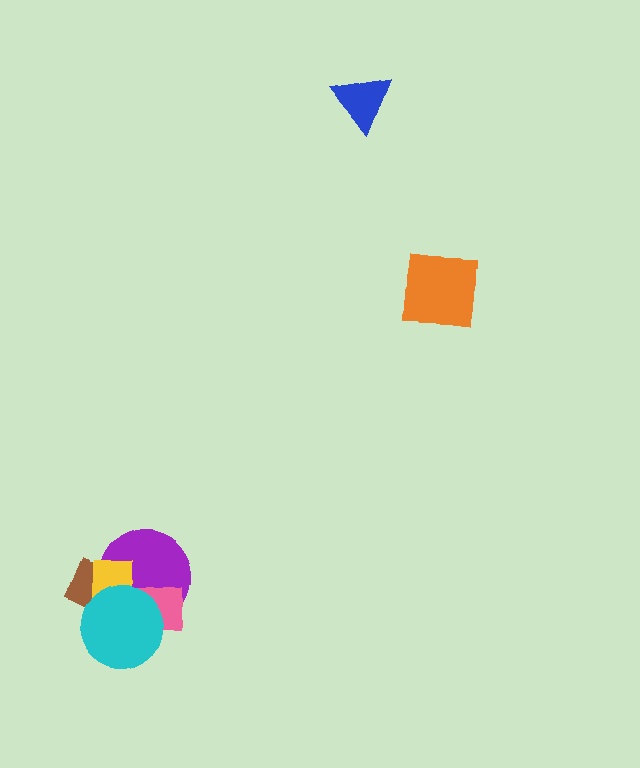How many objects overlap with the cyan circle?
4 objects overlap with the cyan circle.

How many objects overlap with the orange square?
0 objects overlap with the orange square.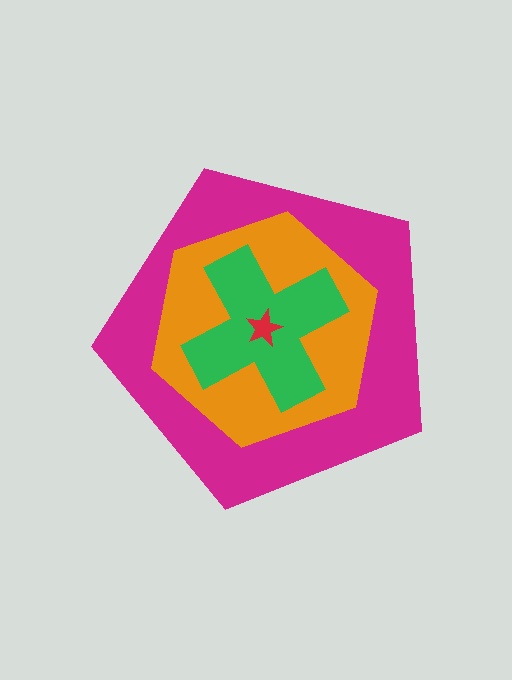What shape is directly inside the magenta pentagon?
The orange hexagon.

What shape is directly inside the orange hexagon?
The green cross.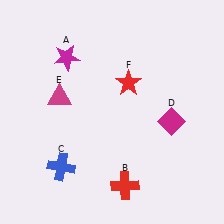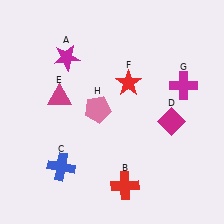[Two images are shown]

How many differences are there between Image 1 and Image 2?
There are 2 differences between the two images.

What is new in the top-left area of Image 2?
A pink pentagon (H) was added in the top-left area of Image 2.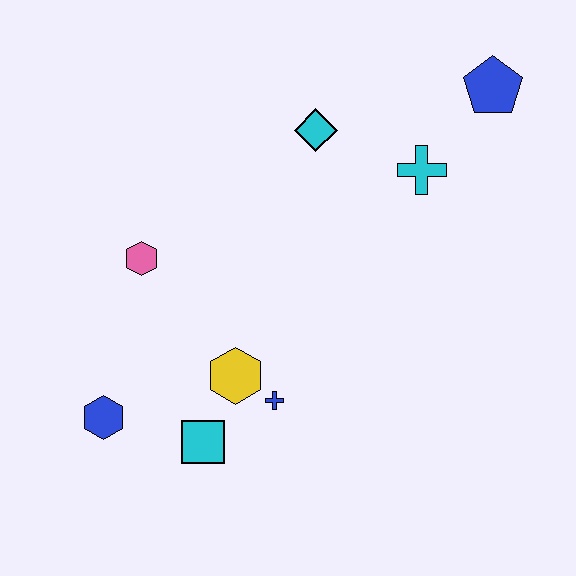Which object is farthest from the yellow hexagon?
The blue pentagon is farthest from the yellow hexagon.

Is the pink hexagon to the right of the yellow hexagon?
No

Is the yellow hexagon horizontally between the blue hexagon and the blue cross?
Yes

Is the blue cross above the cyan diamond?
No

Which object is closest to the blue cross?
The yellow hexagon is closest to the blue cross.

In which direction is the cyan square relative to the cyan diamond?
The cyan square is below the cyan diamond.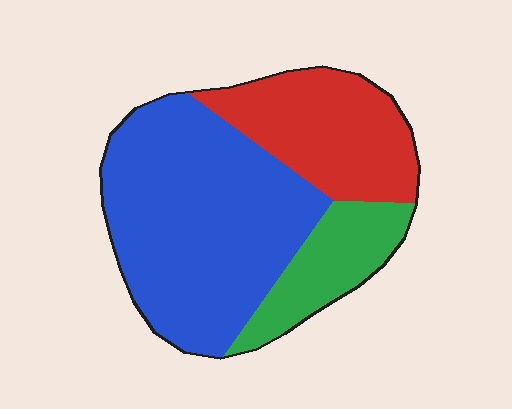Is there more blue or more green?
Blue.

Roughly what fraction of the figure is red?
Red takes up between a quarter and a half of the figure.